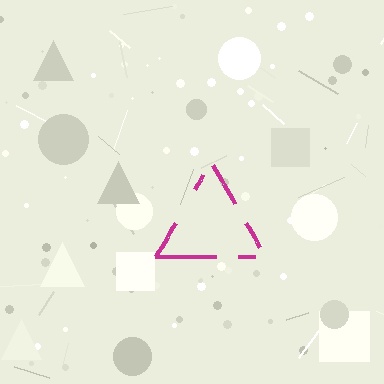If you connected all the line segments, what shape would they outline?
They would outline a triangle.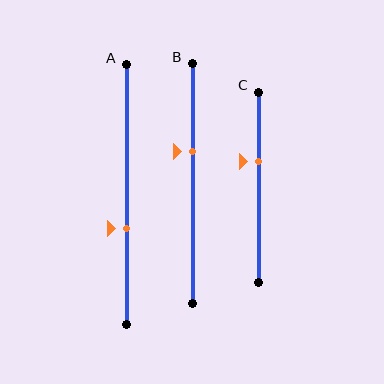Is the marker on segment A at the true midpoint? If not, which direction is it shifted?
No, the marker on segment A is shifted downward by about 13% of the segment length.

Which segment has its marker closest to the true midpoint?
Segment A has its marker closest to the true midpoint.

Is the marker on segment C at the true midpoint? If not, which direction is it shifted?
No, the marker on segment C is shifted upward by about 14% of the segment length.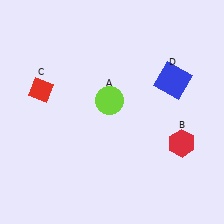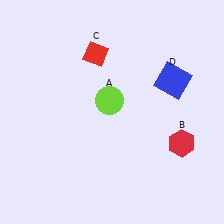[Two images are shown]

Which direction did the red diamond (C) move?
The red diamond (C) moved right.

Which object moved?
The red diamond (C) moved right.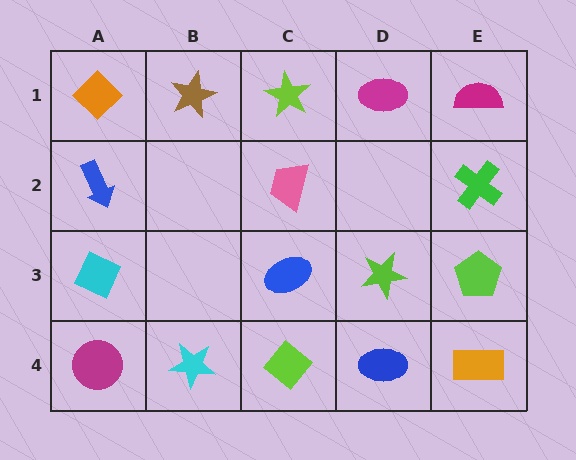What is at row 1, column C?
A lime star.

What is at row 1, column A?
An orange diamond.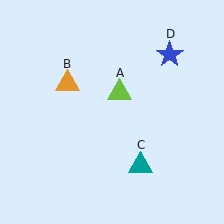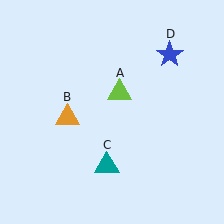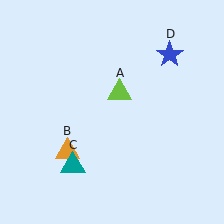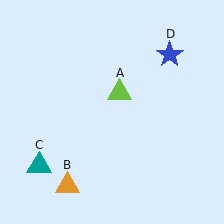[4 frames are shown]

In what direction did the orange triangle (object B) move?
The orange triangle (object B) moved down.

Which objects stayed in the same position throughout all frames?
Lime triangle (object A) and blue star (object D) remained stationary.